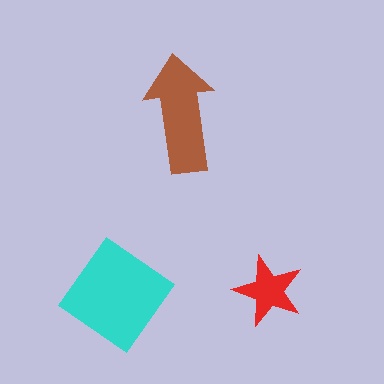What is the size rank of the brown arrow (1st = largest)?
2nd.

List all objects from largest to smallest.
The cyan diamond, the brown arrow, the red star.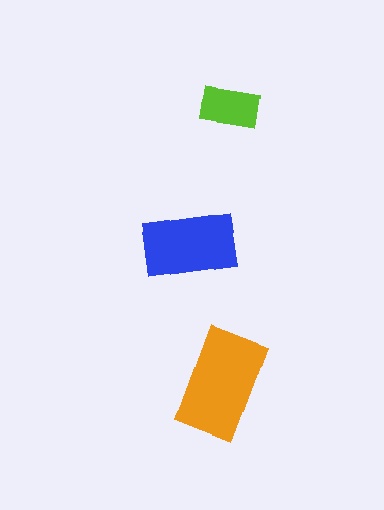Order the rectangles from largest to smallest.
the orange one, the blue one, the lime one.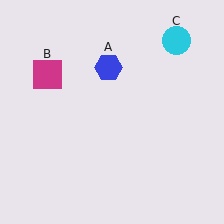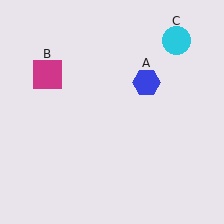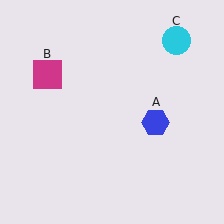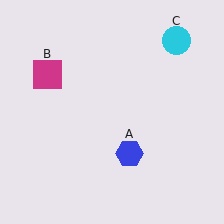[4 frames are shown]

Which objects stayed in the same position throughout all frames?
Magenta square (object B) and cyan circle (object C) remained stationary.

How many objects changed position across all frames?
1 object changed position: blue hexagon (object A).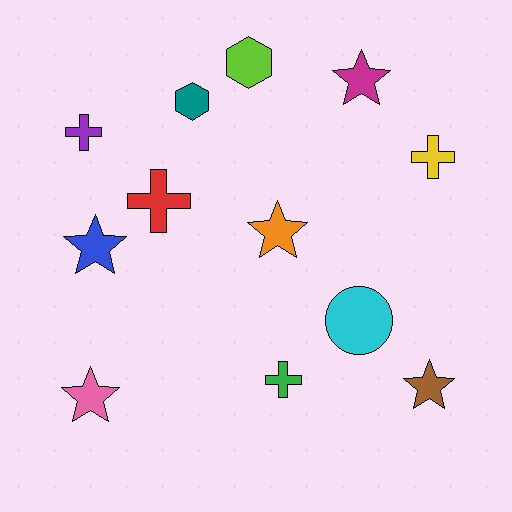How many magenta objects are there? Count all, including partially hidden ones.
There is 1 magenta object.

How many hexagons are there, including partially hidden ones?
There are 2 hexagons.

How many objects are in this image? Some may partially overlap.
There are 12 objects.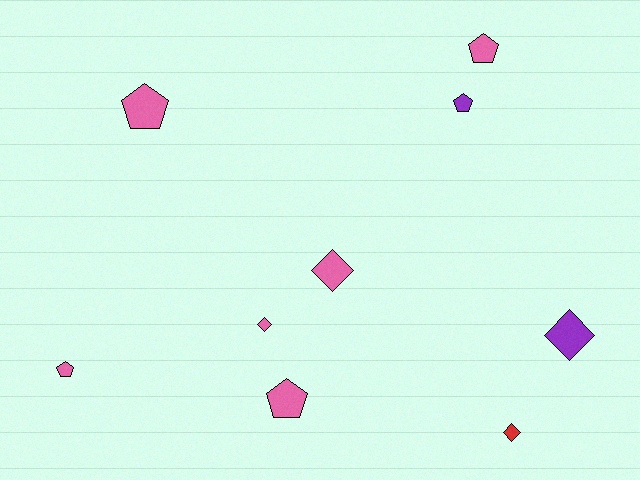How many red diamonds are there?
There is 1 red diamond.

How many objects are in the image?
There are 9 objects.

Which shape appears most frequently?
Pentagon, with 5 objects.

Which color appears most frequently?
Pink, with 6 objects.